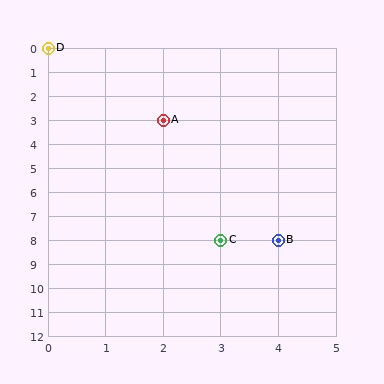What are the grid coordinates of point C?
Point C is at grid coordinates (3, 8).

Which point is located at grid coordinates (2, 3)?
Point A is at (2, 3).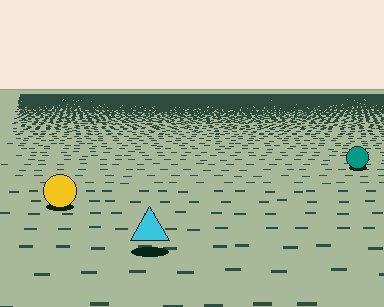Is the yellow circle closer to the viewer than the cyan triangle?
No. The cyan triangle is closer — you can tell from the texture gradient: the ground texture is coarser near it.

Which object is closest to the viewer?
The cyan triangle is closest. The texture marks near it are larger and more spread out.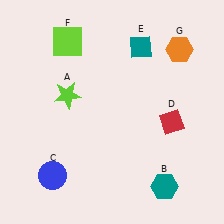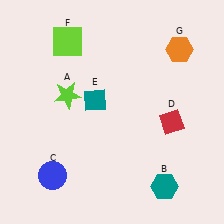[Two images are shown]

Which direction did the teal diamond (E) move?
The teal diamond (E) moved down.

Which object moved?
The teal diamond (E) moved down.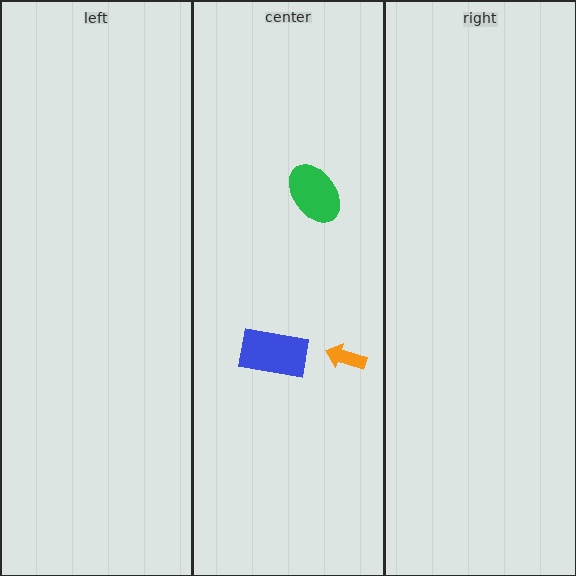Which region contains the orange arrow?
The center region.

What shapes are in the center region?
The orange arrow, the blue rectangle, the green ellipse.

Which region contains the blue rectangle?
The center region.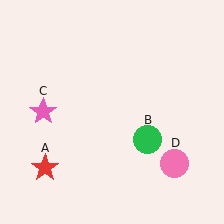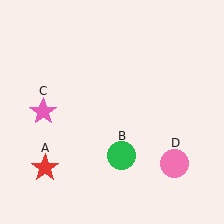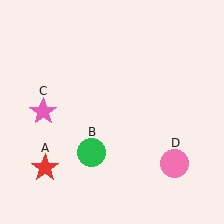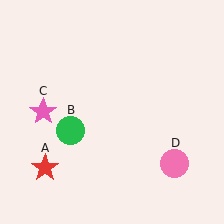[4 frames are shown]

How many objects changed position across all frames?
1 object changed position: green circle (object B).